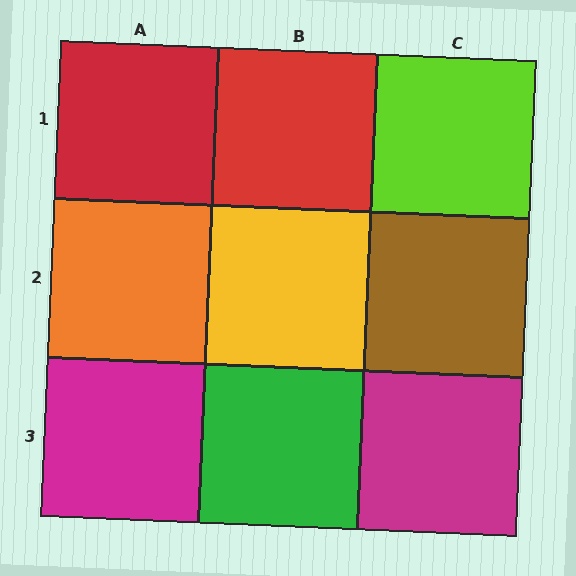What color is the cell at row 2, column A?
Orange.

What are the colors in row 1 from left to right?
Red, red, lime.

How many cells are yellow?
1 cell is yellow.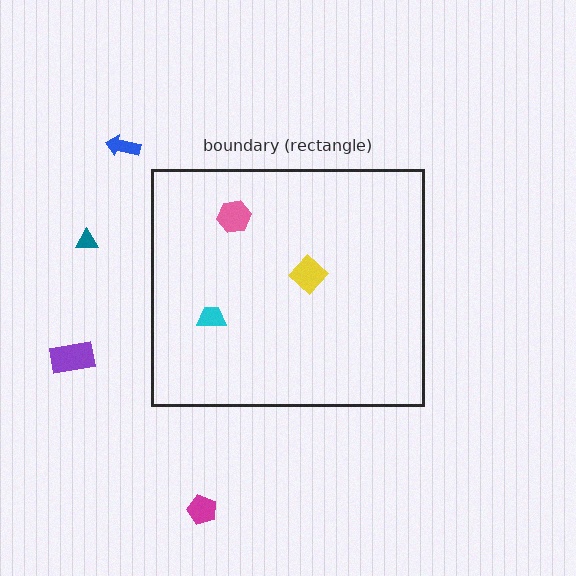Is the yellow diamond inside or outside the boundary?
Inside.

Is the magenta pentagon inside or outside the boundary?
Outside.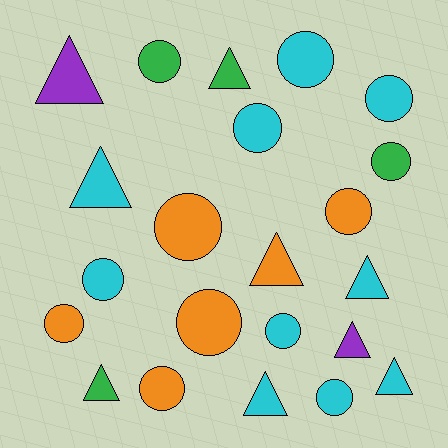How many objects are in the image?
There are 22 objects.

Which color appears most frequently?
Cyan, with 10 objects.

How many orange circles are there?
There are 5 orange circles.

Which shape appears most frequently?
Circle, with 13 objects.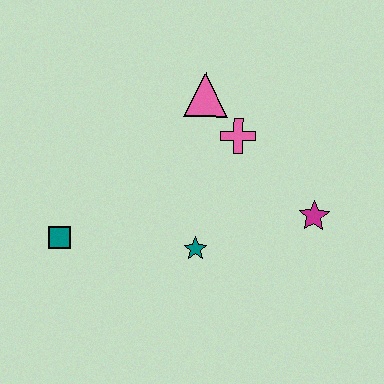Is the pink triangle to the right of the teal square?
Yes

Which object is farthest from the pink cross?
The teal square is farthest from the pink cross.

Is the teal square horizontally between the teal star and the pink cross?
No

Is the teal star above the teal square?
No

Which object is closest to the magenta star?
The pink cross is closest to the magenta star.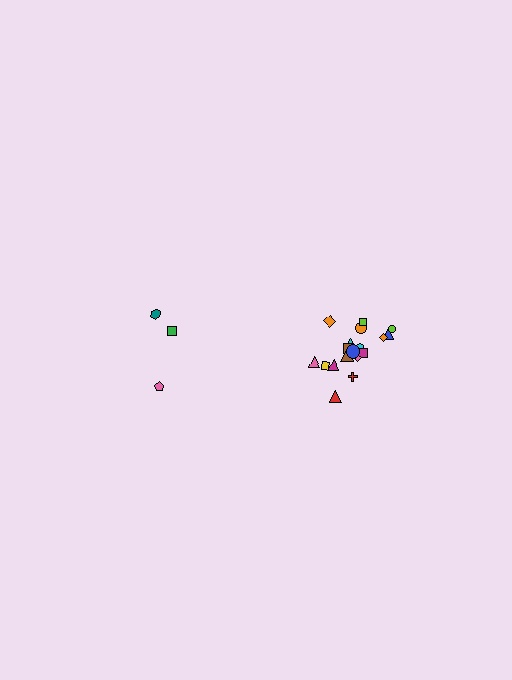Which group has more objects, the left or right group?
The right group.